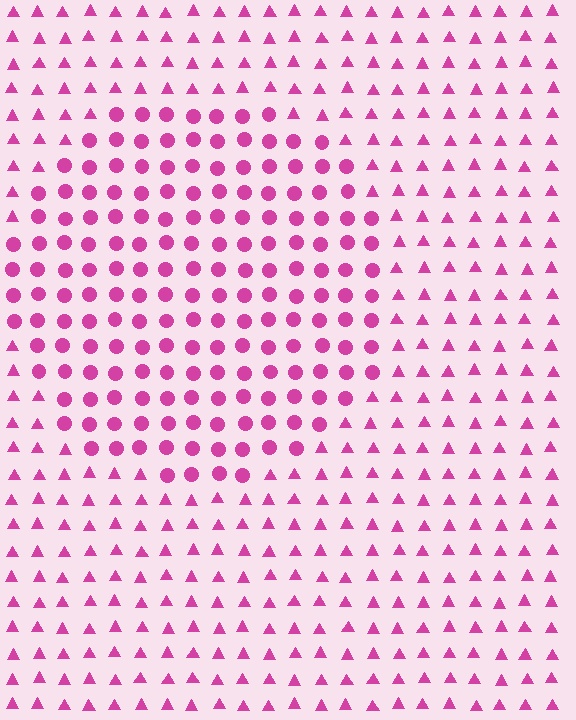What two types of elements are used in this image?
The image uses circles inside the circle region and triangles outside it.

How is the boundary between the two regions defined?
The boundary is defined by a change in element shape: circles inside vs. triangles outside. All elements share the same color and spacing.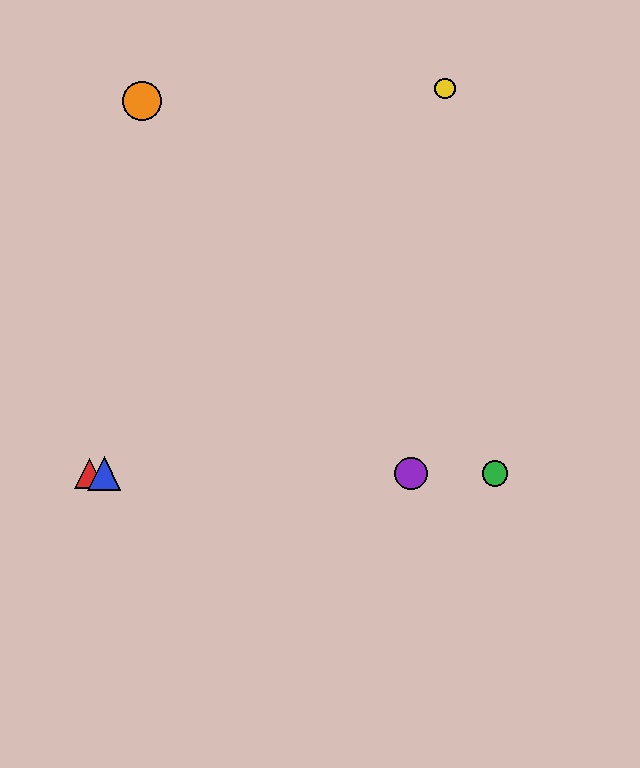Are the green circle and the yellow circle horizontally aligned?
No, the green circle is at y≈473 and the yellow circle is at y≈88.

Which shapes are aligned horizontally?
The red triangle, the blue triangle, the green circle, the purple circle are aligned horizontally.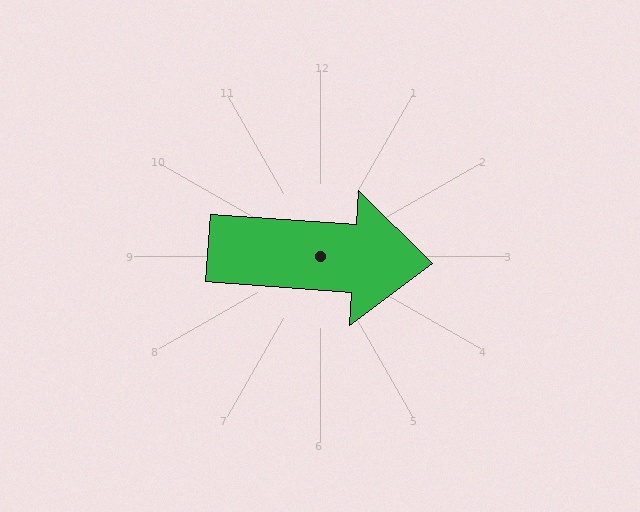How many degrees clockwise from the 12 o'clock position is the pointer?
Approximately 94 degrees.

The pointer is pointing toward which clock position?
Roughly 3 o'clock.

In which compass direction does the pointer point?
East.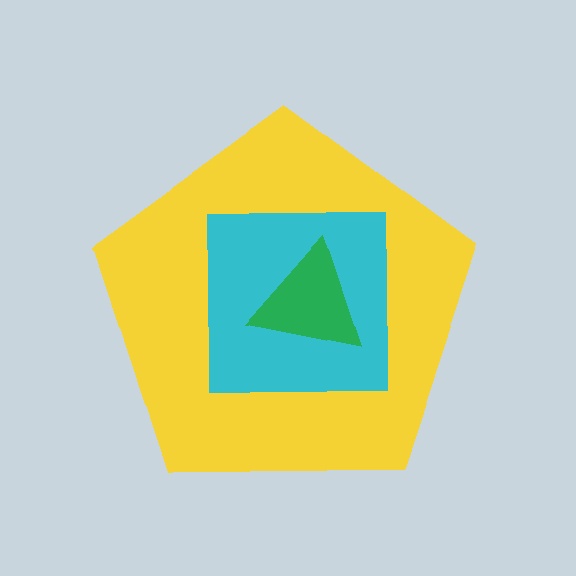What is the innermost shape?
The green triangle.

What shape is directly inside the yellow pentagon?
The cyan square.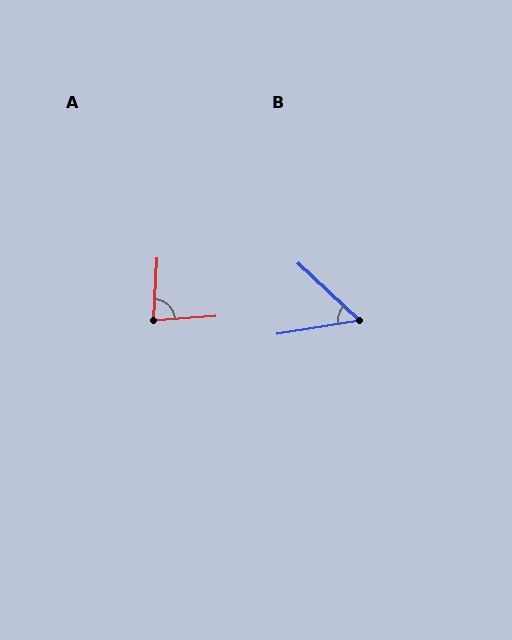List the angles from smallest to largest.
B (52°), A (83°).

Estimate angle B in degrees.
Approximately 52 degrees.